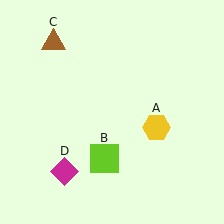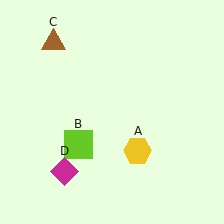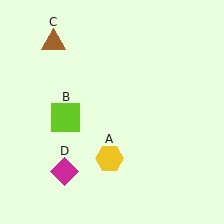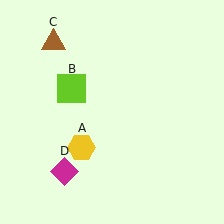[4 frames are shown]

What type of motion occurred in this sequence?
The yellow hexagon (object A), lime square (object B) rotated clockwise around the center of the scene.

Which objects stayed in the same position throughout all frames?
Brown triangle (object C) and magenta diamond (object D) remained stationary.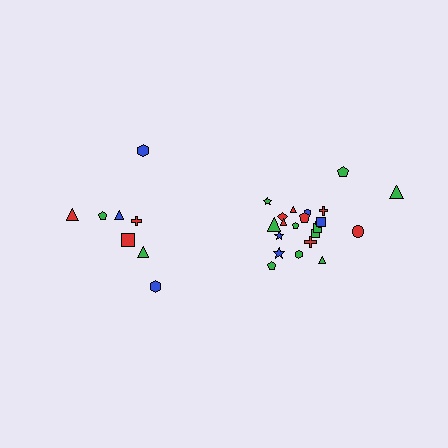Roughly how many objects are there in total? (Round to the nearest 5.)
Roughly 30 objects in total.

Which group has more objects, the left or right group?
The right group.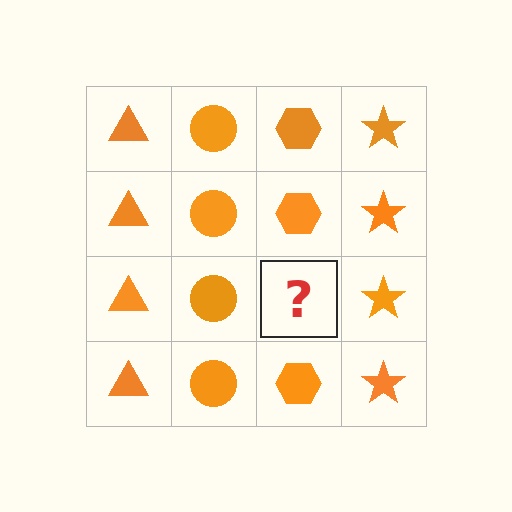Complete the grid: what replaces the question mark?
The question mark should be replaced with an orange hexagon.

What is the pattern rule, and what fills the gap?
The rule is that each column has a consistent shape. The gap should be filled with an orange hexagon.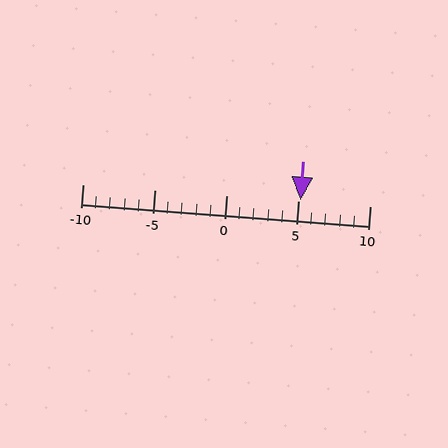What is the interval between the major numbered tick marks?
The major tick marks are spaced 5 units apart.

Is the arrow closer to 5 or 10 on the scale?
The arrow is closer to 5.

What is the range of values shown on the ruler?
The ruler shows values from -10 to 10.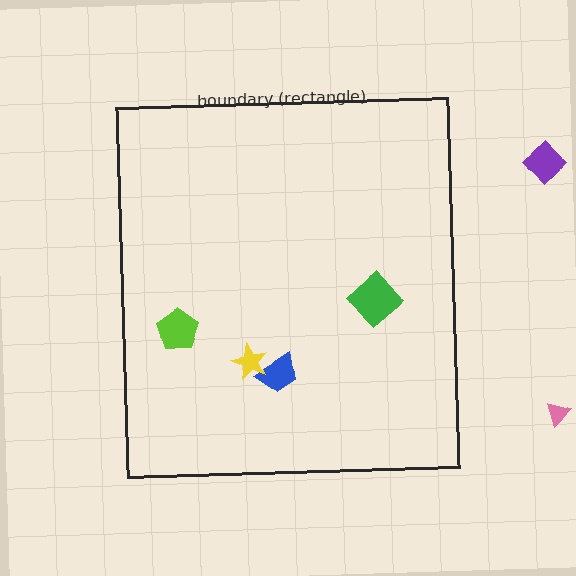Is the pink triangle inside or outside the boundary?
Outside.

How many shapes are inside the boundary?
4 inside, 2 outside.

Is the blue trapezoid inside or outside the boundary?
Inside.